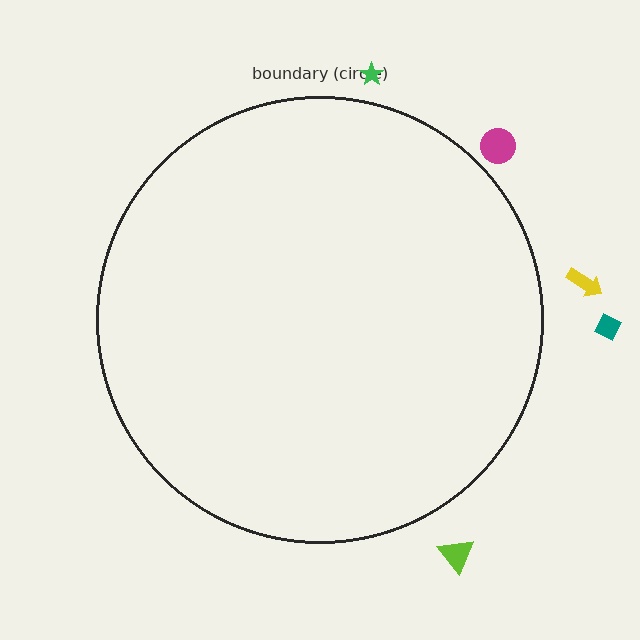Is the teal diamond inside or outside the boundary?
Outside.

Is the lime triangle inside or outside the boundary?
Outside.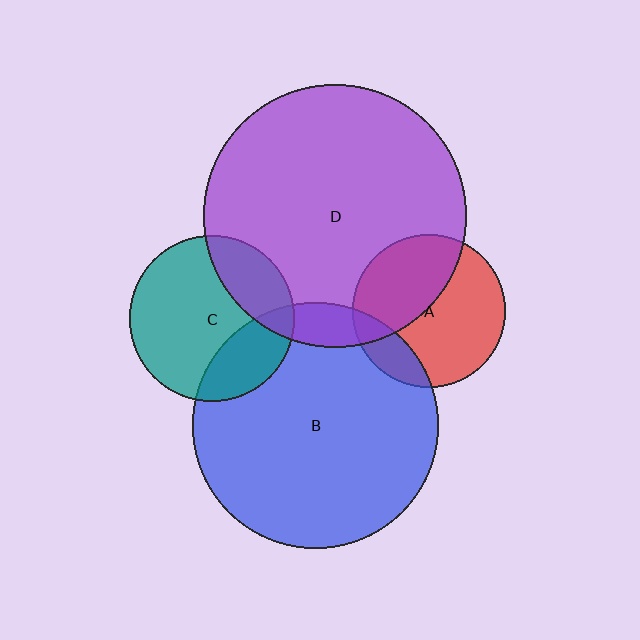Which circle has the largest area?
Circle D (purple).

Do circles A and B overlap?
Yes.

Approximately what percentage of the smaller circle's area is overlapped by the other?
Approximately 15%.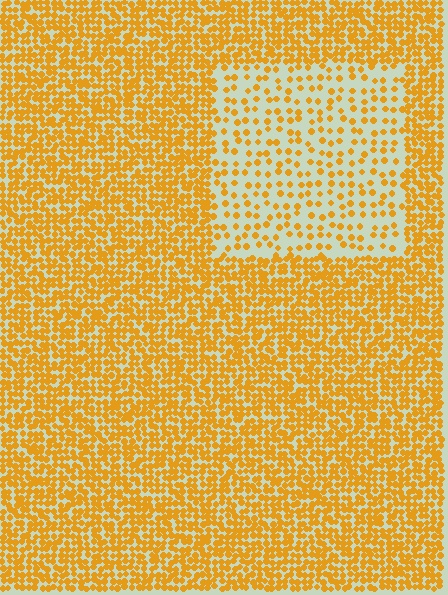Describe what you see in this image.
The image contains small orange elements arranged at two different densities. A rectangle-shaped region is visible where the elements are less densely packed than the surrounding area.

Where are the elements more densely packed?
The elements are more densely packed outside the rectangle boundary.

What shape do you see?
I see a rectangle.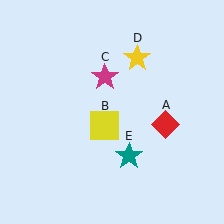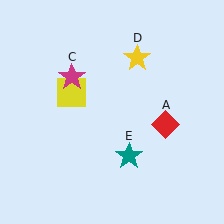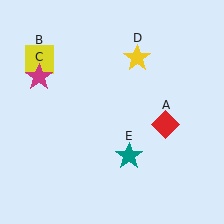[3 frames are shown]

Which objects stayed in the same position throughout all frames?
Red diamond (object A) and yellow star (object D) and teal star (object E) remained stationary.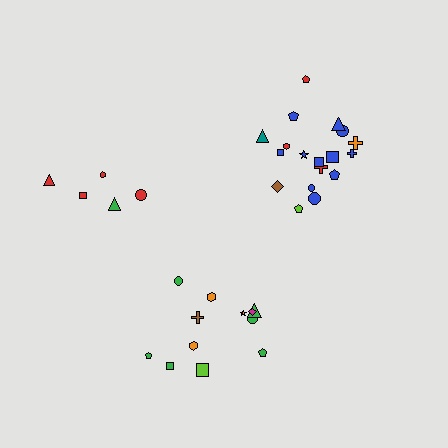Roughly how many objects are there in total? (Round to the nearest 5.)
Roughly 35 objects in total.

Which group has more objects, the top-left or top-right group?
The top-right group.